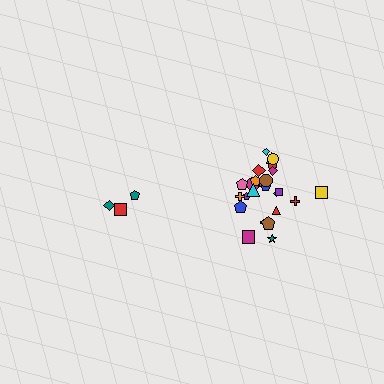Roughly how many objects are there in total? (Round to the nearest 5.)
Roughly 30 objects in total.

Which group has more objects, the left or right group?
The right group.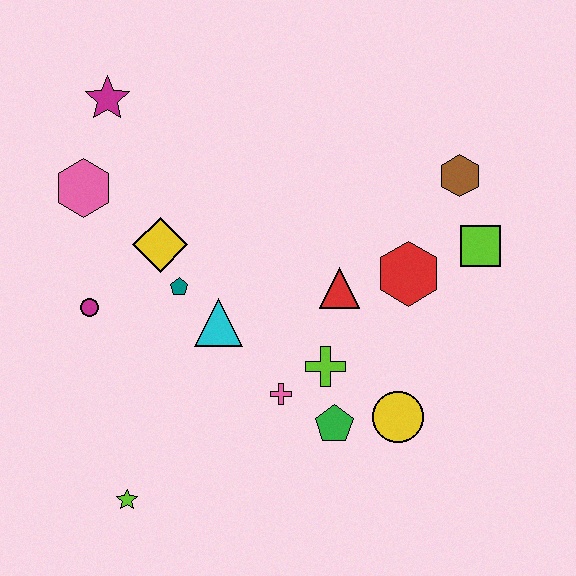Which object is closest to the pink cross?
The lime cross is closest to the pink cross.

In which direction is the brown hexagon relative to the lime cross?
The brown hexagon is above the lime cross.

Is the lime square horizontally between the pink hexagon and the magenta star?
No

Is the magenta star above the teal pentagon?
Yes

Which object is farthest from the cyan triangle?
The brown hexagon is farthest from the cyan triangle.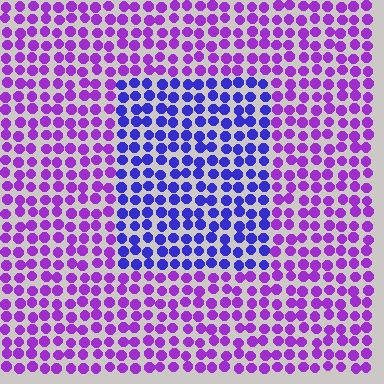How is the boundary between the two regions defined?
The boundary is defined purely by a slight shift in hue (about 40 degrees). Spacing, size, and orientation are identical on both sides.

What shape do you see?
I see a rectangle.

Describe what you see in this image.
The image is filled with small purple elements in a uniform arrangement. A rectangle-shaped region is visible where the elements are tinted to a slightly different hue, forming a subtle color boundary.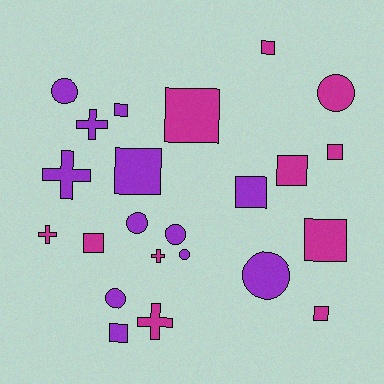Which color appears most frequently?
Purple, with 12 objects.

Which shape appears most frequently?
Square, with 11 objects.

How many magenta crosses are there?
There are 3 magenta crosses.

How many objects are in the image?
There are 23 objects.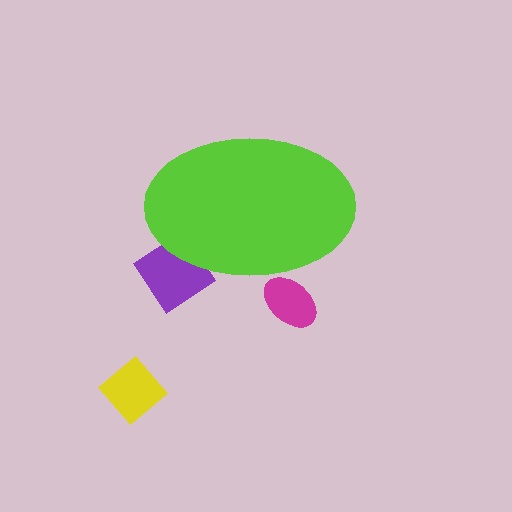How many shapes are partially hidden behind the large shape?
2 shapes are partially hidden.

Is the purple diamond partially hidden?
Yes, the purple diamond is partially hidden behind the lime ellipse.